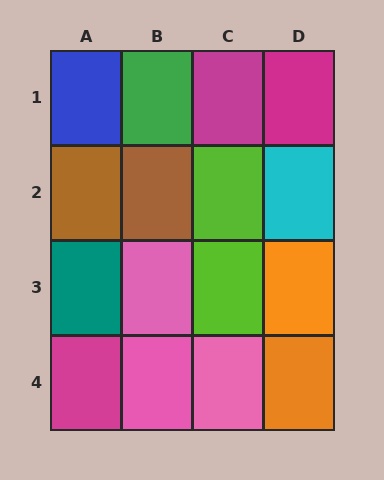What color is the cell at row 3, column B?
Pink.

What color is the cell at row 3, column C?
Lime.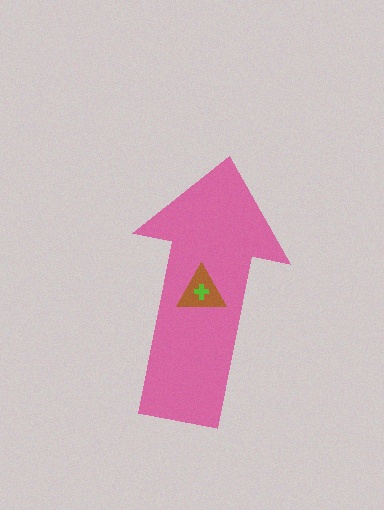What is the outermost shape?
The pink arrow.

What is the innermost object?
The lime cross.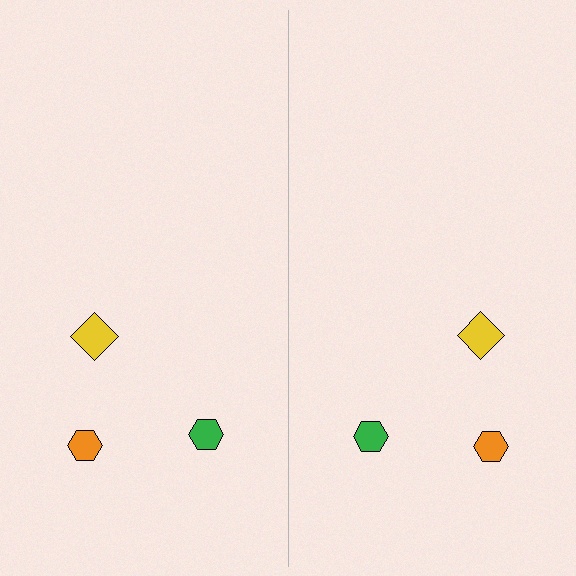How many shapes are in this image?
There are 6 shapes in this image.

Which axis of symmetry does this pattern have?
The pattern has a vertical axis of symmetry running through the center of the image.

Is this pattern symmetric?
Yes, this pattern has bilateral (reflection) symmetry.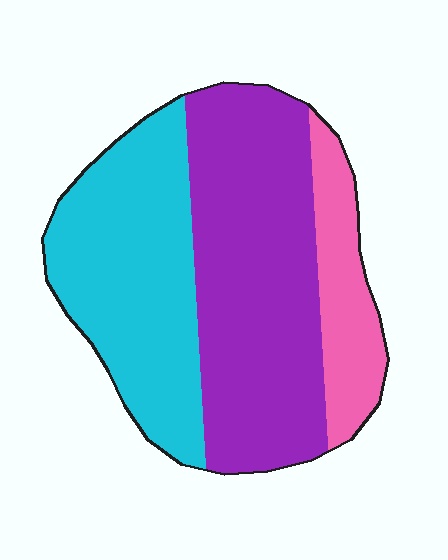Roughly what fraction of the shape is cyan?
Cyan takes up about three eighths (3/8) of the shape.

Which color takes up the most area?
Purple, at roughly 45%.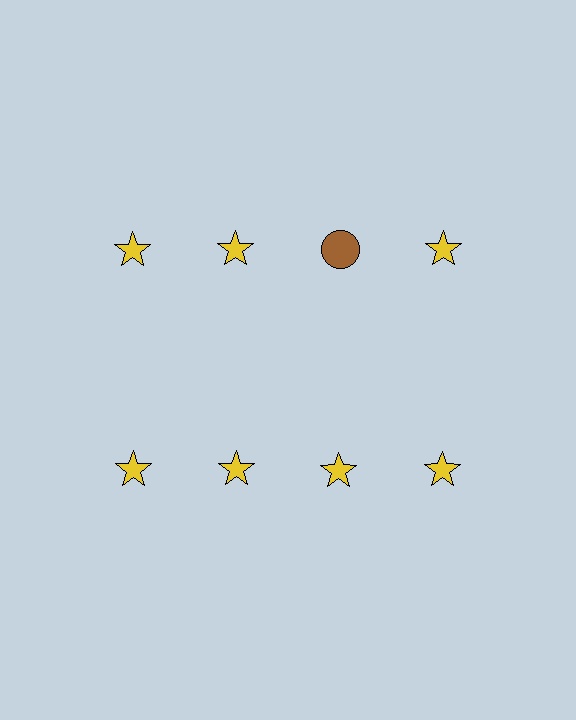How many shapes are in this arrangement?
There are 8 shapes arranged in a grid pattern.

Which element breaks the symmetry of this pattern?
The brown circle in the top row, center column breaks the symmetry. All other shapes are yellow stars.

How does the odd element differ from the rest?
It differs in both color (brown instead of yellow) and shape (circle instead of star).